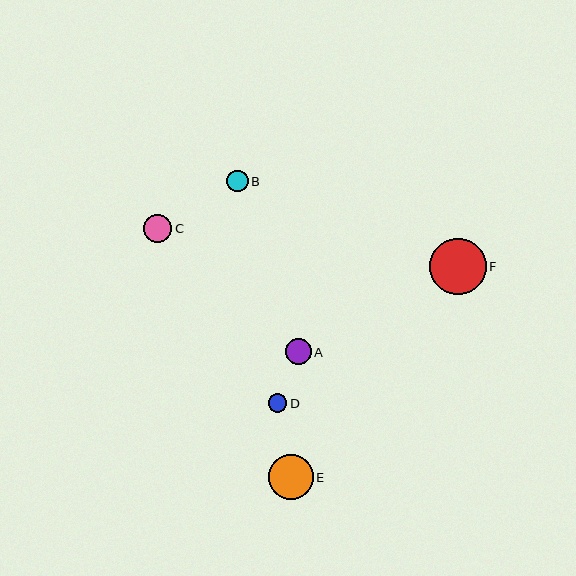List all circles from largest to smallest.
From largest to smallest: F, E, C, A, B, D.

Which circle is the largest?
Circle F is the largest with a size of approximately 56 pixels.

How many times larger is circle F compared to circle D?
Circle F is approximately 3.0 times the size of circle D.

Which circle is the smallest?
Circle D is the smallest with a size of approximately 19 pixels.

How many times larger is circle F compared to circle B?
Circle F is approximately 2.6 times the size of circle B.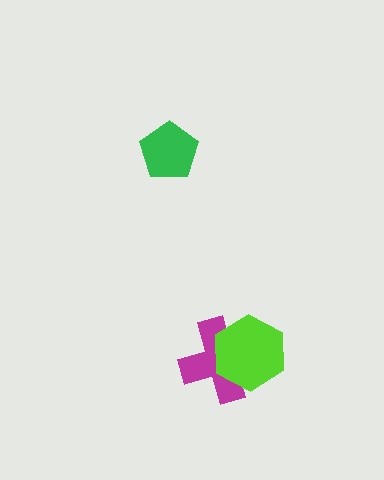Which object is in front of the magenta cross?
The lime hexagon is in front of the magenta cross.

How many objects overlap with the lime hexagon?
1 object overlaps with the lime hexagon.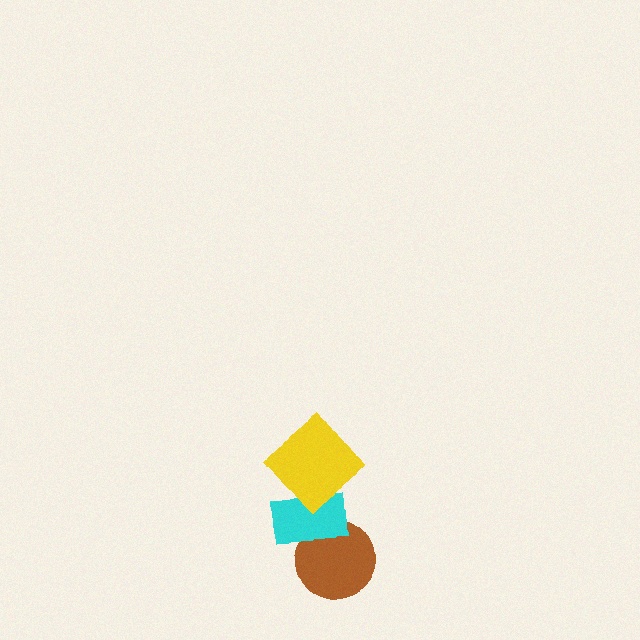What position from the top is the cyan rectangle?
The cyan rectangle is 2nd from the top.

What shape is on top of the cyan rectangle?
The yellow diamond is on top of the cyan rectangle.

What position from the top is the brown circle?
The brown circle is 3rd from the top.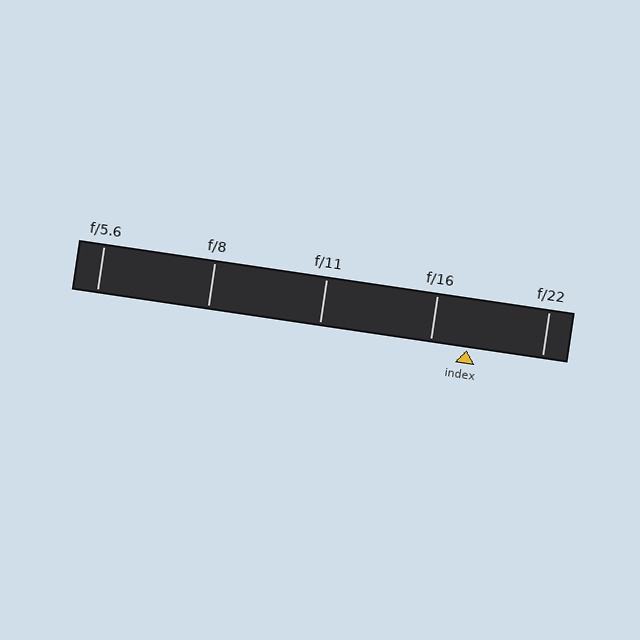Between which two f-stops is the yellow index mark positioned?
The index mark is between f/16 and f/22.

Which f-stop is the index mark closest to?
The index mark is closest to f/16.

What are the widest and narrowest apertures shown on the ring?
The widest aperture shown is f/5.6 and the narrowest is f/22.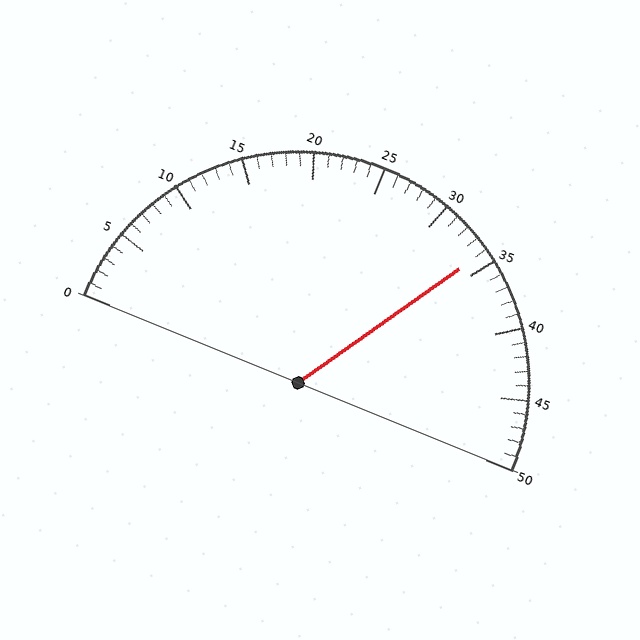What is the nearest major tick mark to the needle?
The nearest major tick mark is 35.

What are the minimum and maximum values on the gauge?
The gauge ranges from 0 to 50.